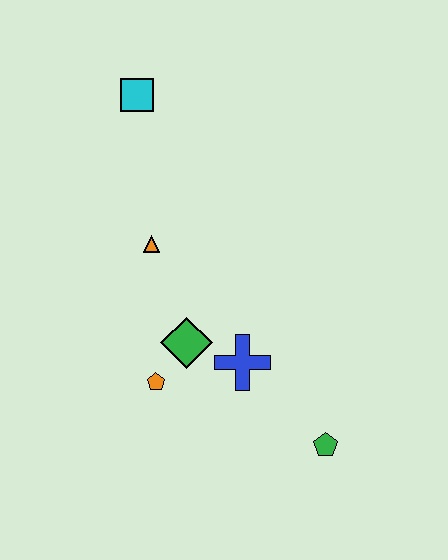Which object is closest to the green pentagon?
The blue cross is closest to the green pentagon.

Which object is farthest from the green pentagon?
The cyan square is farthest from the green pentagon.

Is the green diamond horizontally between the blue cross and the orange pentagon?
Yes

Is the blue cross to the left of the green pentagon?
Yes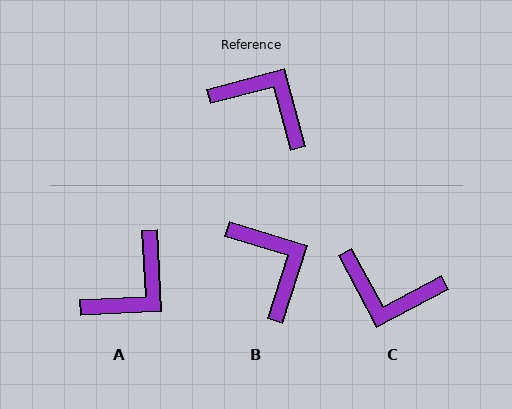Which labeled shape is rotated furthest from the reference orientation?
C, about 167 degrees away.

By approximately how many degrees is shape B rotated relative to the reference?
Approximately 32 degrees clockwise.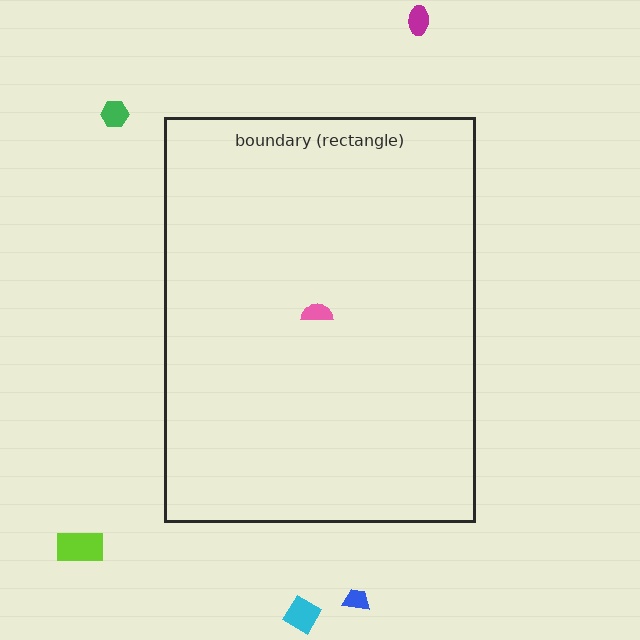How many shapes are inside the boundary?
1 inside, 5 outside.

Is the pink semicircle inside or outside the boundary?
Inside.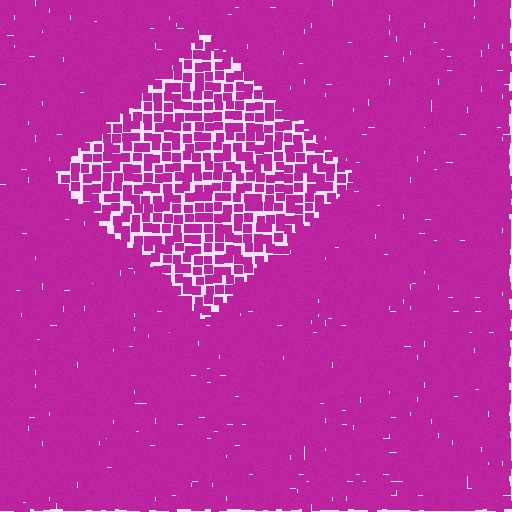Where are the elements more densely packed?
The elements are more densely packed outside the diamond boundary.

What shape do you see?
I see a diamond.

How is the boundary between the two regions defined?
The boundary is defined by a change in element density (approximately 2.1x ratio). All elements are the same color, size, and shape.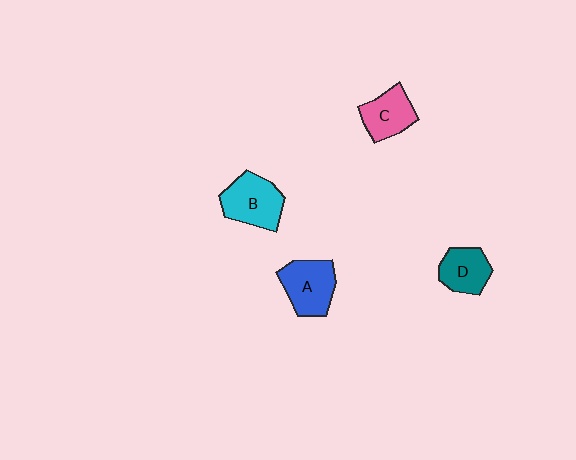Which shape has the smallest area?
Shape D (teal).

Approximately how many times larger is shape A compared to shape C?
Approximately 1.2 times.